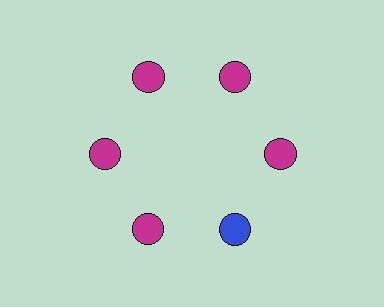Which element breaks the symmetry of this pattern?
The blue circle at roughly the 5 o'clock position breaks the symmetry. All other shapes are magenta circles.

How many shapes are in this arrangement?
There are 6 shapes arranged in a ring pattern.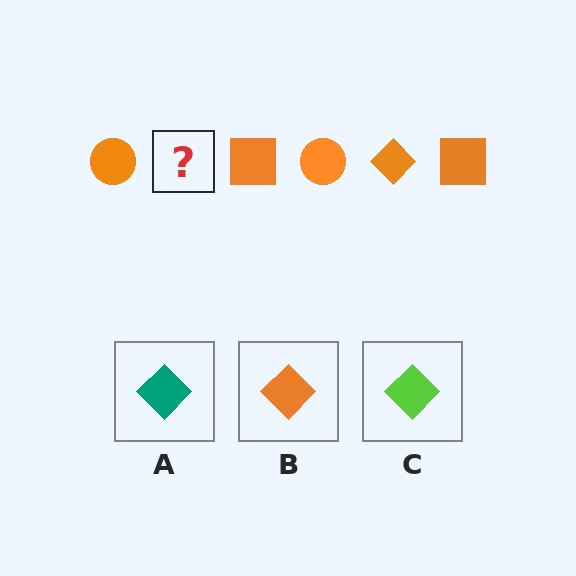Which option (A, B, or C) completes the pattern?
B.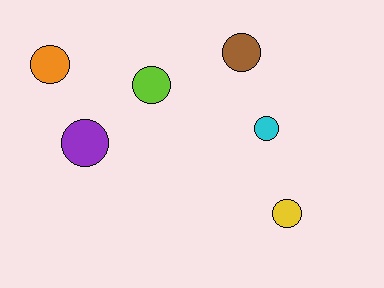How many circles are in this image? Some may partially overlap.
There are 6 circles.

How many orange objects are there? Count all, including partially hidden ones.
There is 1 orange object.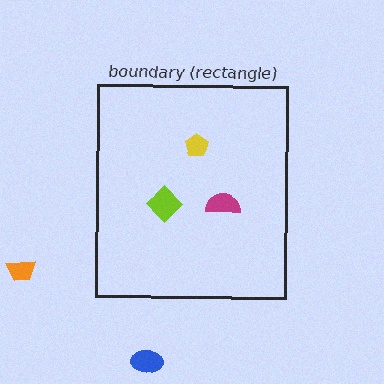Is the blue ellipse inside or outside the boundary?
Outside.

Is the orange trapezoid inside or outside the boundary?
Outside.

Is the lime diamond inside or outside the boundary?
Inside.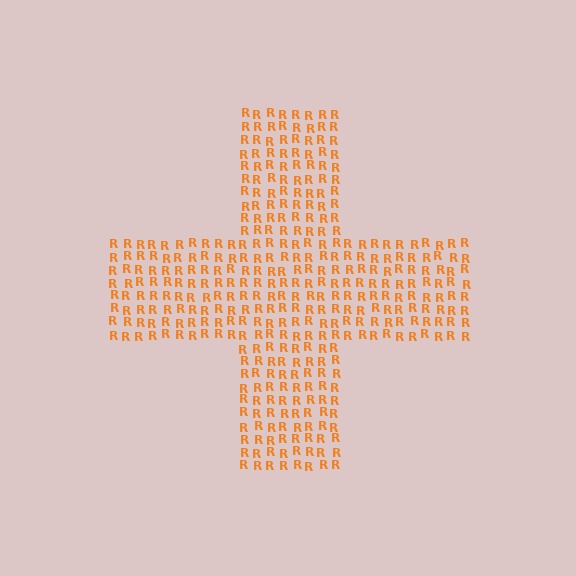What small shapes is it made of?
It is made of small letter R's.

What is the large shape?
The large shape is a cross.